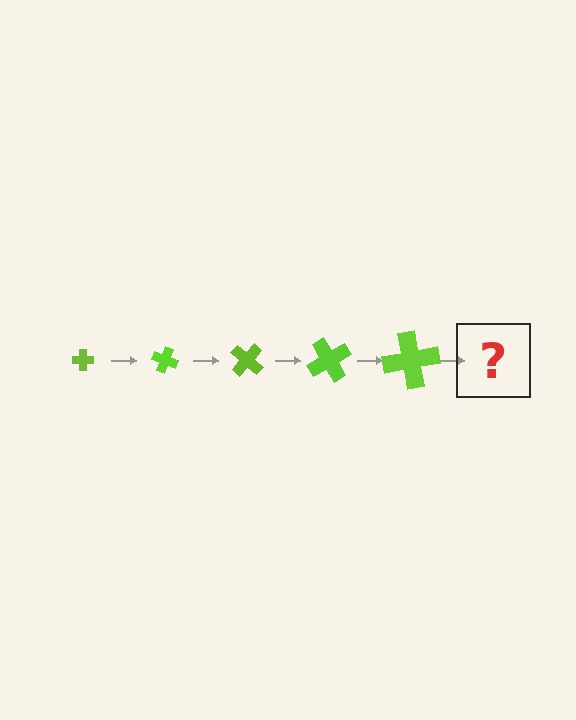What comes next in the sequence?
The next element should be a cross, larger than the previous one and rotated 100 degrees from the start.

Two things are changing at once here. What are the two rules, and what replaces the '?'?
The two rules are that the cross grows larger each step and it rotates 20 degrees each step. The '?' should be a cross, larger than the previous one and rotated 100 degrees from the start.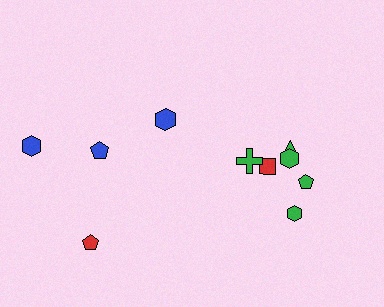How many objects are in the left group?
There are 3 objects.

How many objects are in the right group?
There are 7 objects.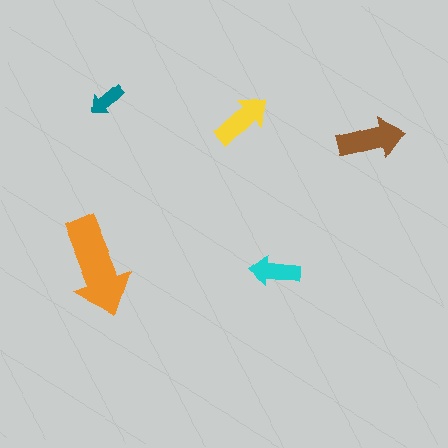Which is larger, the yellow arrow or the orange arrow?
The orange one.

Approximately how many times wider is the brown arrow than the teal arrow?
About 2 times wider.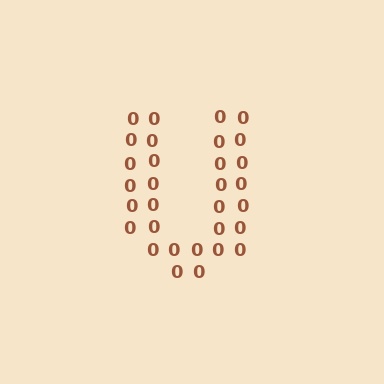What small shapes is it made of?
It is made of small digit 0's.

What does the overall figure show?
The overall figure shows the letter U.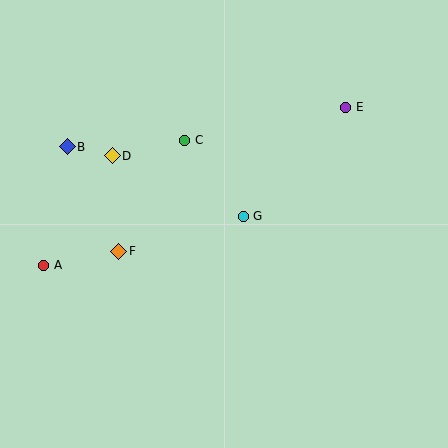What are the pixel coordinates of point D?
Point D is at (112, 156).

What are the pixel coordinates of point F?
Point F is at (119, 251).